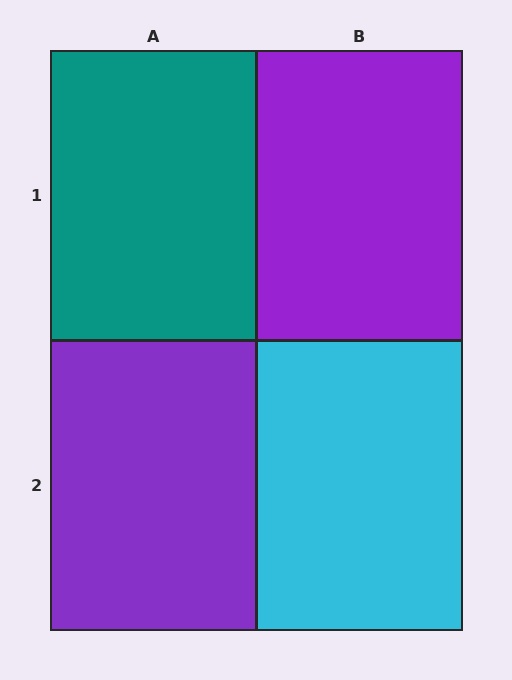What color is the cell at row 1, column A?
Teal.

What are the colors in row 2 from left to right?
Purple, cyan.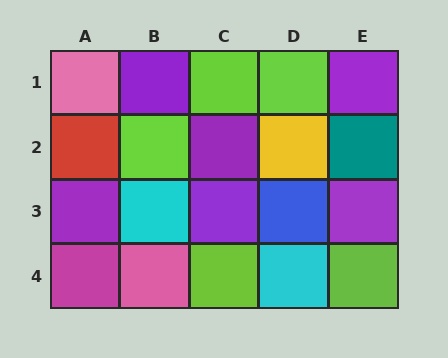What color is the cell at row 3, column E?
Purple.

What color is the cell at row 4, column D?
Cyan.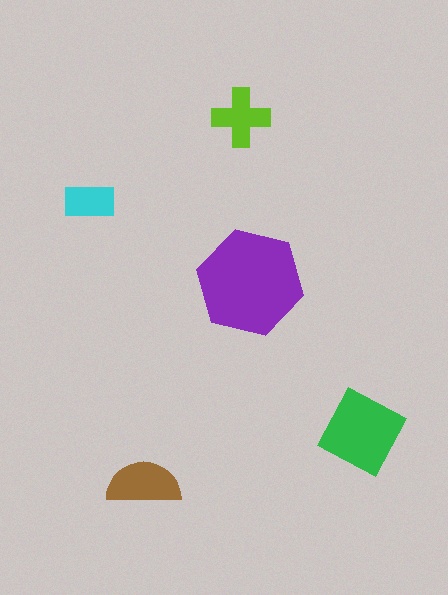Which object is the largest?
The purple hexagon.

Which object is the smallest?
The cyan rectangle.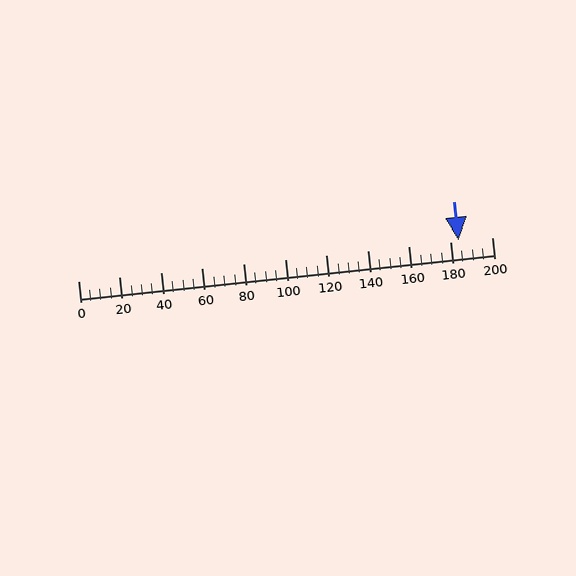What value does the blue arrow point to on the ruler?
The blue arrow points to approximately 184.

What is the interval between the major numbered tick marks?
The major tick marks are spaced 20 units apart.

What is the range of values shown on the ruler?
The ruler shows values from 0 to 200.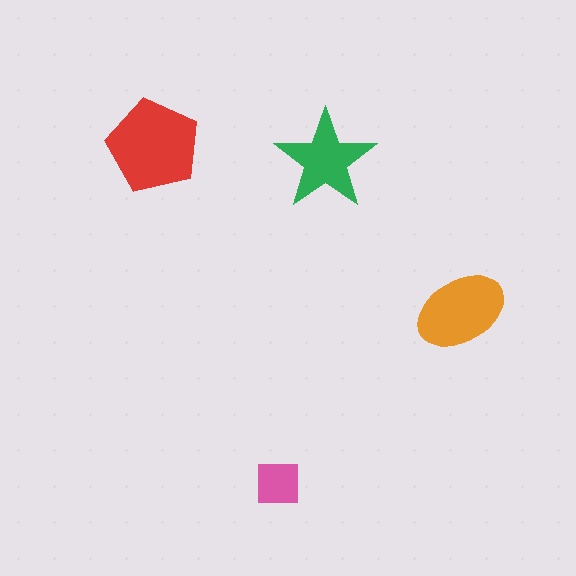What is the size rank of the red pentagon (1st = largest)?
1st.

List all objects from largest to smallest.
The red pentagon, the orange ellipse, the green star, the pink square.